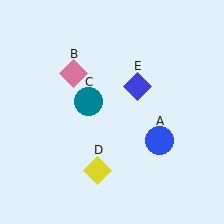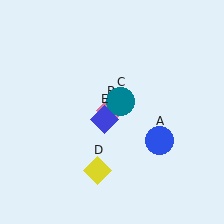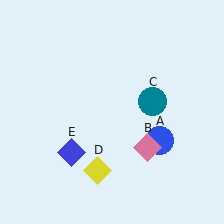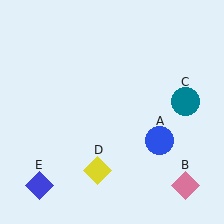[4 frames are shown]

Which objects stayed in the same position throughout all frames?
Blue circle (object A) and yellow diamond (object D) remained stationary.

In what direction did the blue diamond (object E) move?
The blue diamond (object E) moved down and to the left.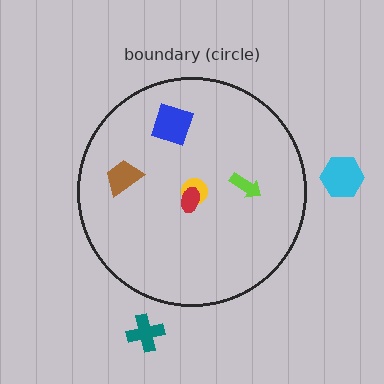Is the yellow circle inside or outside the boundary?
Inside.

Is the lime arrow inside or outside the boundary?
Inside.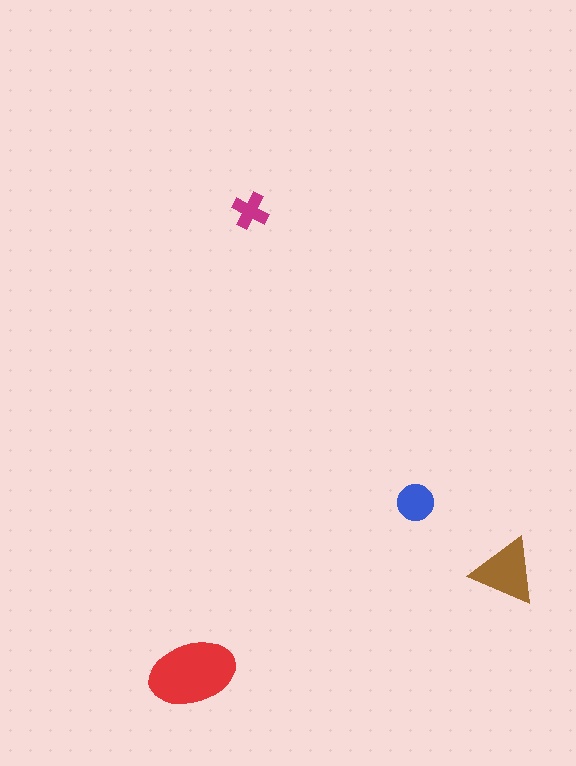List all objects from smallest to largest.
The magenta cross, the blue circle, the brown triangle, the red ellipse.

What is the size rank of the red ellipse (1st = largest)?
1st.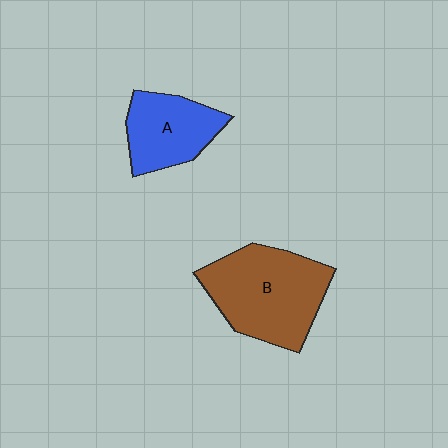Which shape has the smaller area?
Shape A (blue).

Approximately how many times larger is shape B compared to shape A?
Approximately 1.6 times.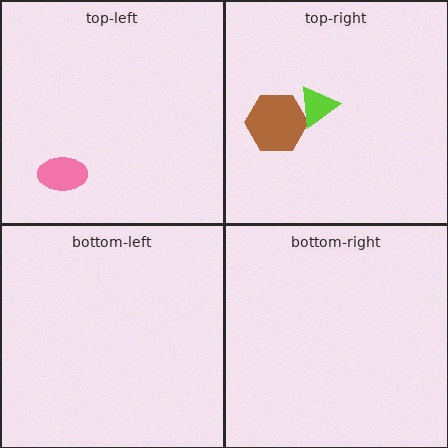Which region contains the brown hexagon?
The top-right region.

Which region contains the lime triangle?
The top-right region.